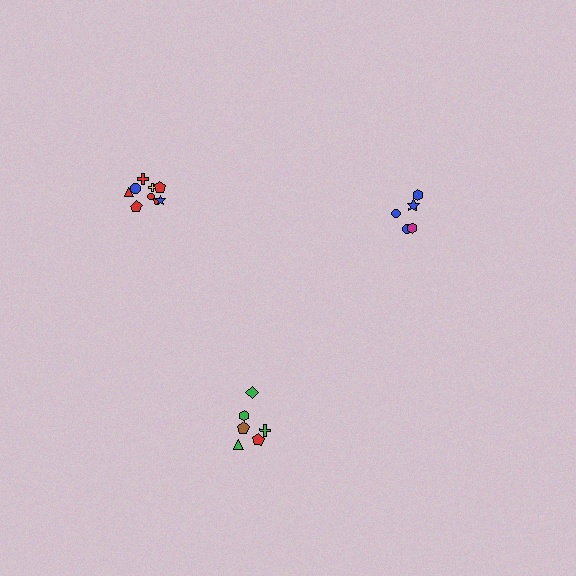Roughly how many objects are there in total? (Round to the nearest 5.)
Roughly 20 objects in total.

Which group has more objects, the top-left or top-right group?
The top-left group.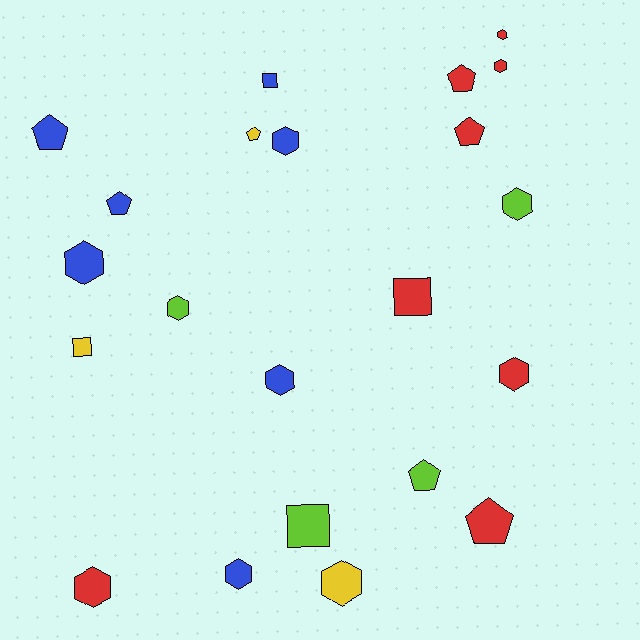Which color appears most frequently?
Red, with 8 objects.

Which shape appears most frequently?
Hexagon, with 11 objects.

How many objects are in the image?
There are 22 objects.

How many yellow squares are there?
There is 1 yellow square.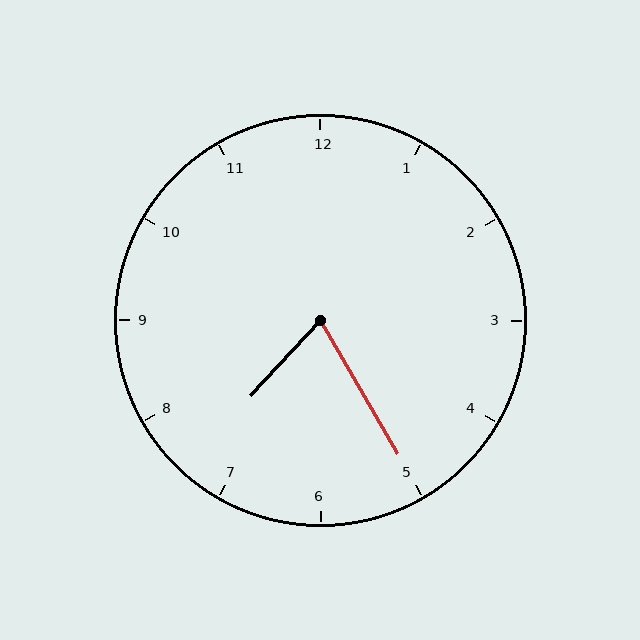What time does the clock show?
7:25.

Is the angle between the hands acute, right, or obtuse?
It is acute.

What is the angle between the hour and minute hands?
Approximately 72 degrees.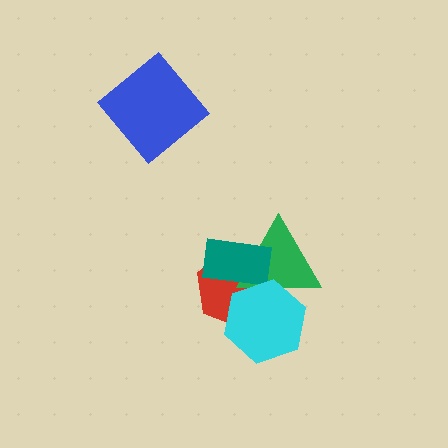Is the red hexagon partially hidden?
Yes, it is partially covered by another shape.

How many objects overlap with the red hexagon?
3 objects overlap with the red hexagon.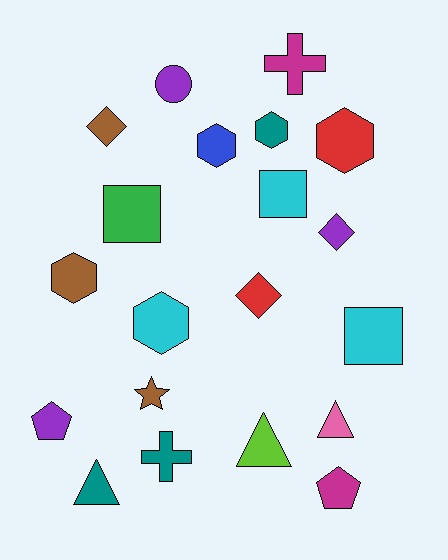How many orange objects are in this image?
There are no orange objects.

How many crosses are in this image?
There are 2 crosses.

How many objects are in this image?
There are 20 objects.